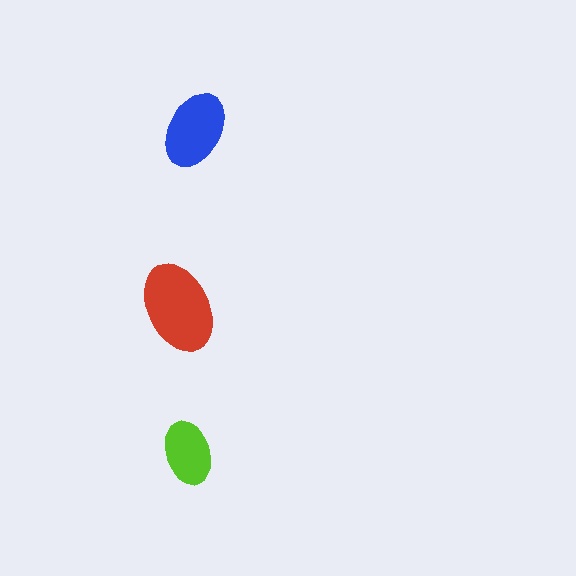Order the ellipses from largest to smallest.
the red one, the blue one, the lime one.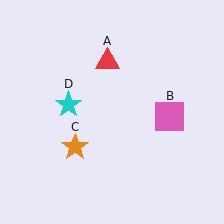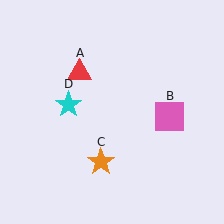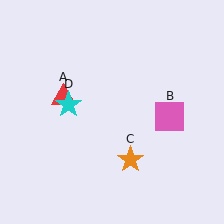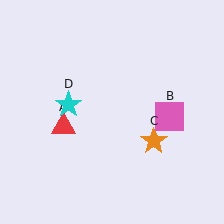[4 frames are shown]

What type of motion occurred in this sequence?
The red triangle (object A), orange star (object C) rotated counterclockwise around the center of the scene.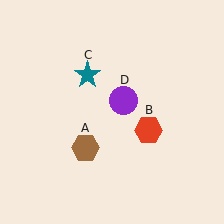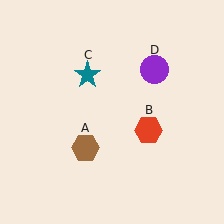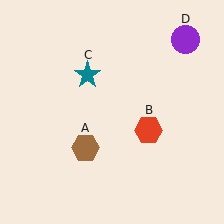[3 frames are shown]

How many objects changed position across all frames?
1 object changed position: purple circle (object D).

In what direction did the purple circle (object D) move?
The purple circle (object D) moved up and to the right.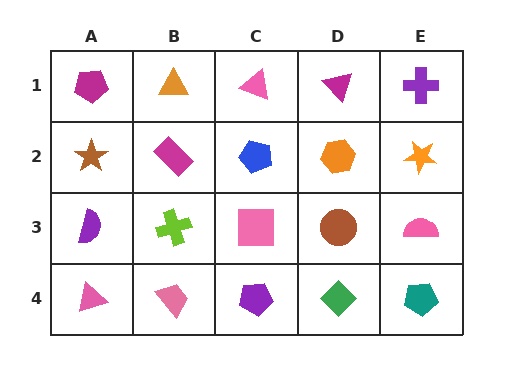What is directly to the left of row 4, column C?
A pink trapezoid.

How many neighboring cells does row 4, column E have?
2.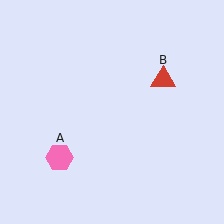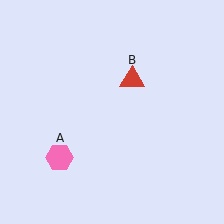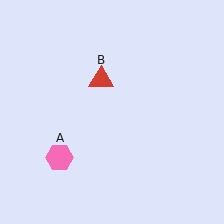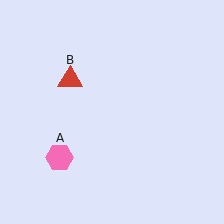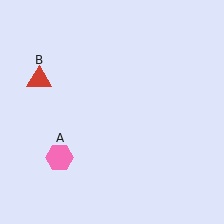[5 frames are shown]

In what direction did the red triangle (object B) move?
The red triangle (object B) moved left.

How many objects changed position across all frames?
1 object changed position: red triangle (object B).